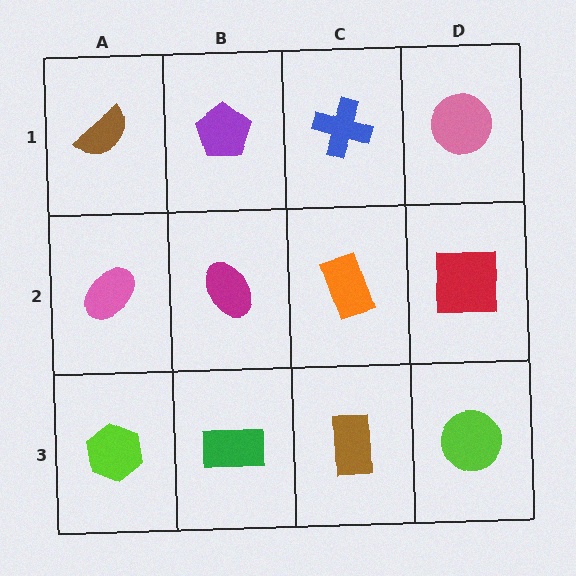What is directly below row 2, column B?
A green rectangle.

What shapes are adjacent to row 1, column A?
A pink ellipse (row 2, column A), a purple pentagon (row 1, column B).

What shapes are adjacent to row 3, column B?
A magenta ellipse (row 2, column B), a lime hexagon (row 3, column A), a brown rectangle (row 3, column C).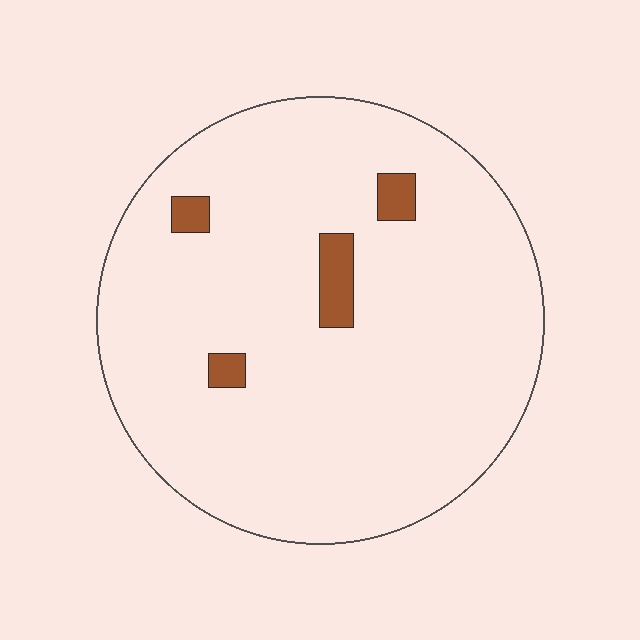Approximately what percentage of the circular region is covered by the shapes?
Approximately 5%.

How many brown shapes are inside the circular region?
4.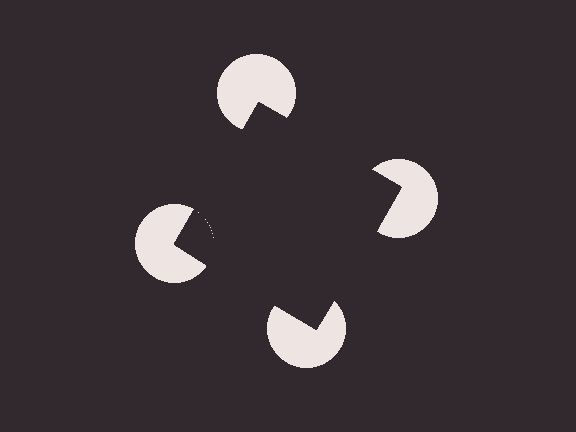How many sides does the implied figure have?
4 sides.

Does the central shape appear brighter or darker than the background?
It typically appears slightly darker than the background, even though no actual brightness change is drawn.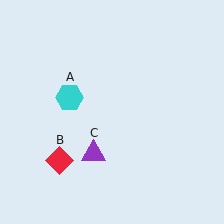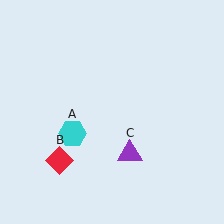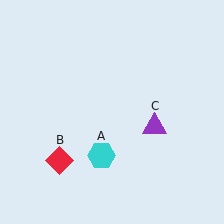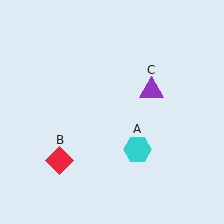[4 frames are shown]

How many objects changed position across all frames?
2 objects changed position: cyan hexagon (object A), purple triangle (object C).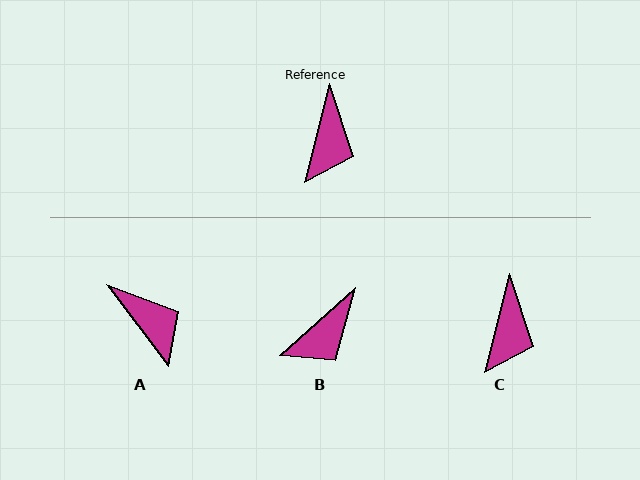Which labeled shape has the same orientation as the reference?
C.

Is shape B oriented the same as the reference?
No, it is off by about 34 degrees.